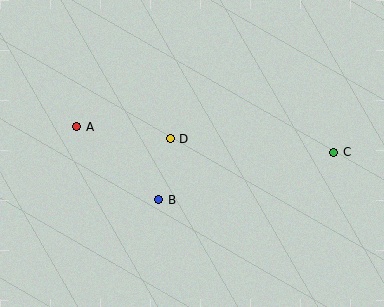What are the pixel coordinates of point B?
Point B is at (159, 200).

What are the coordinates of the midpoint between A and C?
The midpoint between A and C is at (205, 140).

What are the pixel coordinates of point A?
Point A is at (77, 127).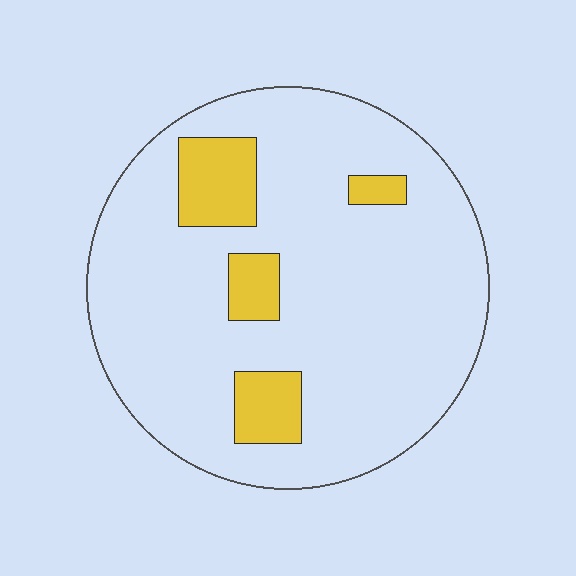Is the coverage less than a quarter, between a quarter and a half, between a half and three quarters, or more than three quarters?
Less than a quarter.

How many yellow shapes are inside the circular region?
4.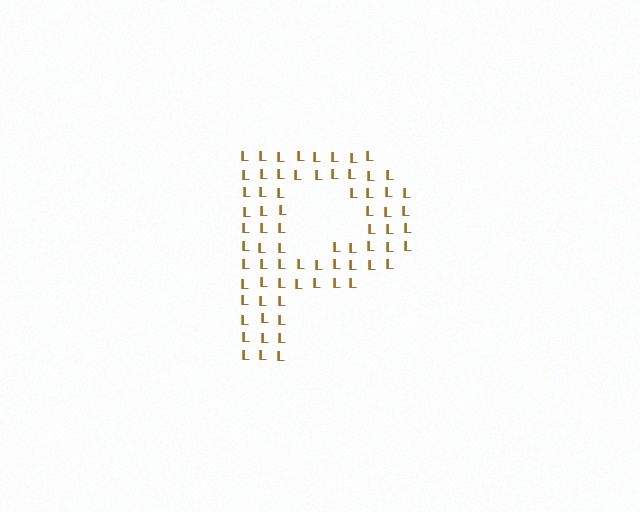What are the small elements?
The small elements are letter L's.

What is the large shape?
The large shape is the letter P.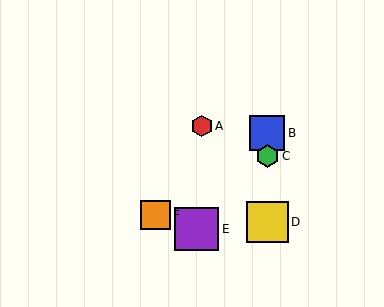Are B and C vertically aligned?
Yes, both are at x≈267.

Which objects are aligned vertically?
Objects B, C, D are aligned vertically.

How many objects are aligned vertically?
3 objects (B, C, D) are aligned vertically.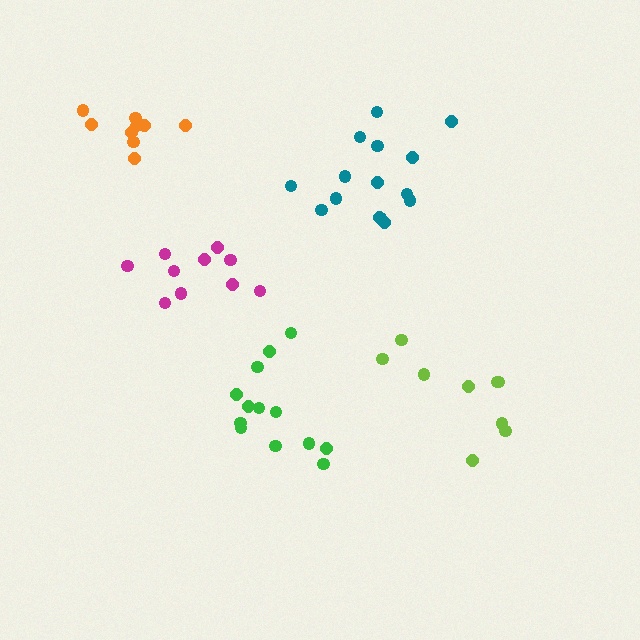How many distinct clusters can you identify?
There are 5 distinct clusters.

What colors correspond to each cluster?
The clusters are colored: teal, green, lime, magenta, orange.